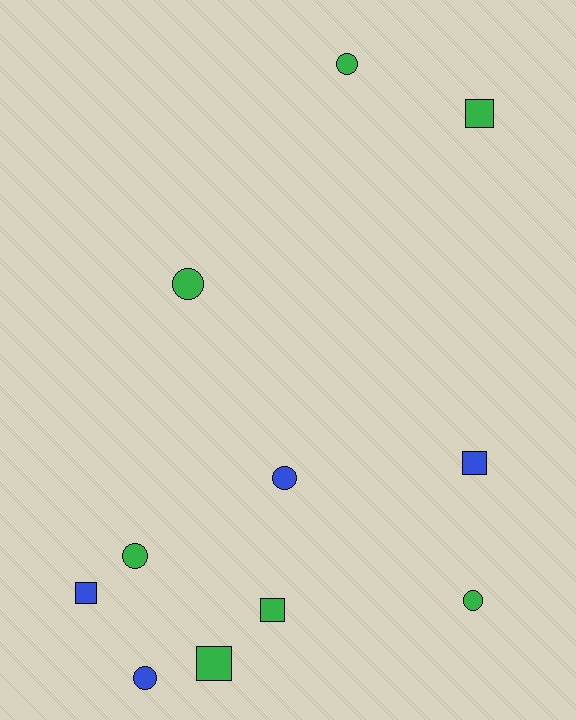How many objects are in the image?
There are 11 objects.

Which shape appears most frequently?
Circle, with 6 objects.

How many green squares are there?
There are 3 green squares.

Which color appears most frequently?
Green, with 7 objects.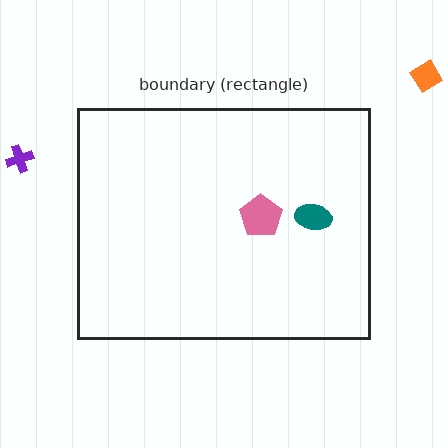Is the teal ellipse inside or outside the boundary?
Inside.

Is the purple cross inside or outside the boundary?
Outside.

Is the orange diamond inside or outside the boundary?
Outside.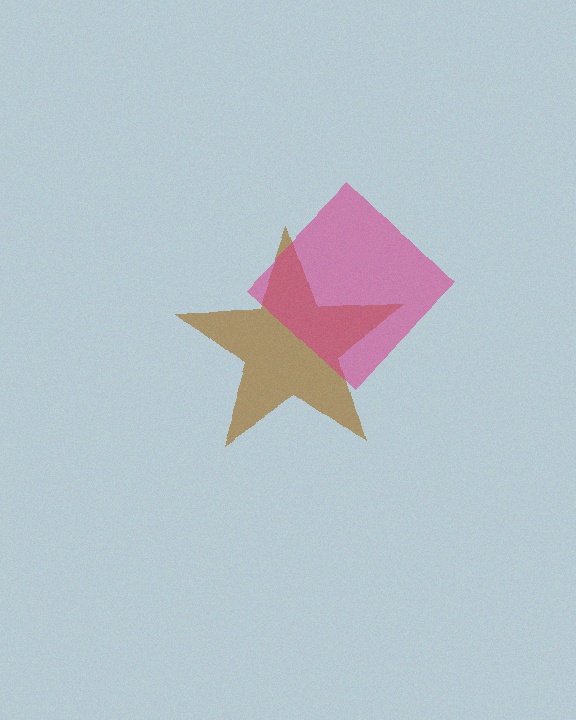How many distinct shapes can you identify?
There are 2 distinct shapes: a brown star, a magenta diamond.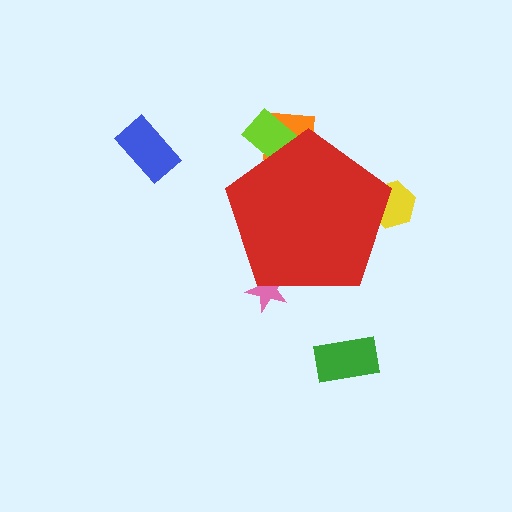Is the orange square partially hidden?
Yes, the orange square is partially hidden behind the red pentagon.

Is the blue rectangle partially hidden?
No, the blue rectangle is fully visible.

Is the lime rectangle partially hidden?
Yes, the lime rectangle is partially hidden behind the red pentagon.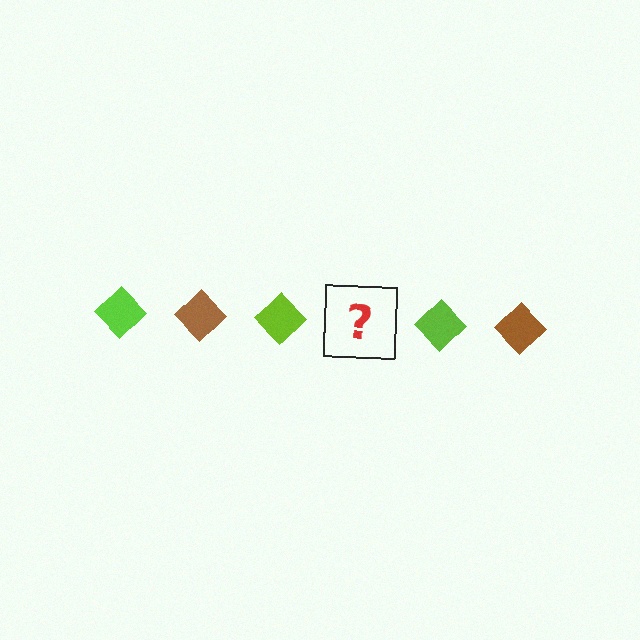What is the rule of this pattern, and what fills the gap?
The rule is that the pattern cycles through lime, brown diamonds. The gap should be filled with a brown diamond.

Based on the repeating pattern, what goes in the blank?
The blank should be a brown diamond.